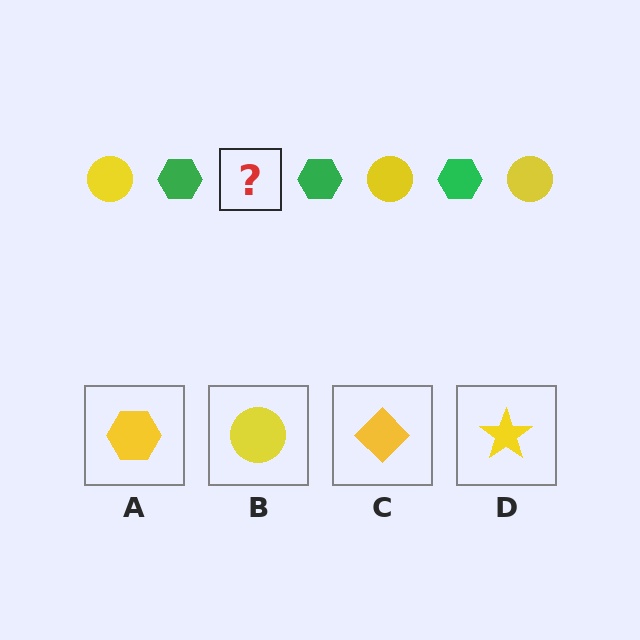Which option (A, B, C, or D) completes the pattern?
B.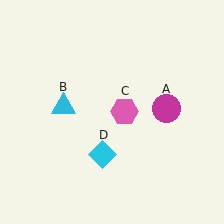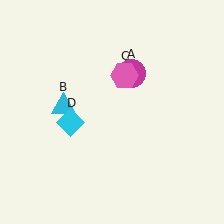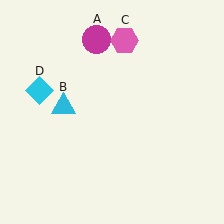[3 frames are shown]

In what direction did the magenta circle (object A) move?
The magenta circle (object A) moved up and to the left.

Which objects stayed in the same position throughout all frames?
Cyan triangle (object B) remained stationary.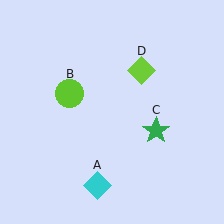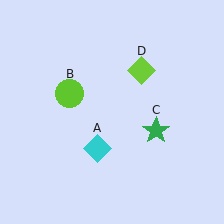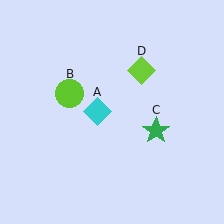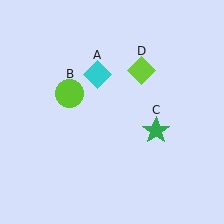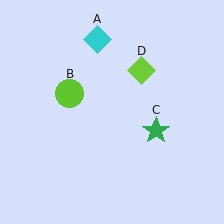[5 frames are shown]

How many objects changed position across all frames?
1 object changed position: cyan diamond (object A).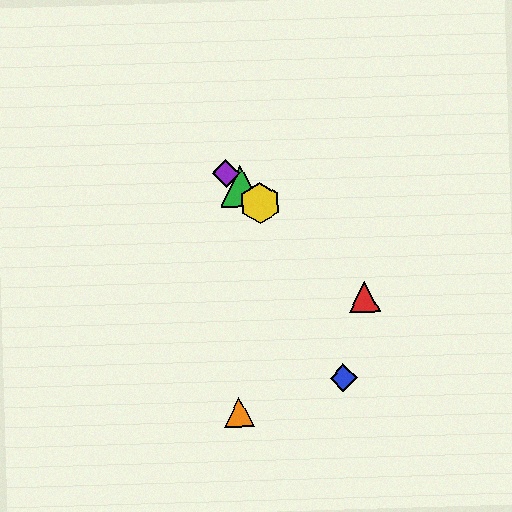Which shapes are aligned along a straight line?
The red triangle, the green triangle, the yellow hexagon, the purple diamond are aligned along a straight line.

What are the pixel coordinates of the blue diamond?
The blue diamond is at (344, 378).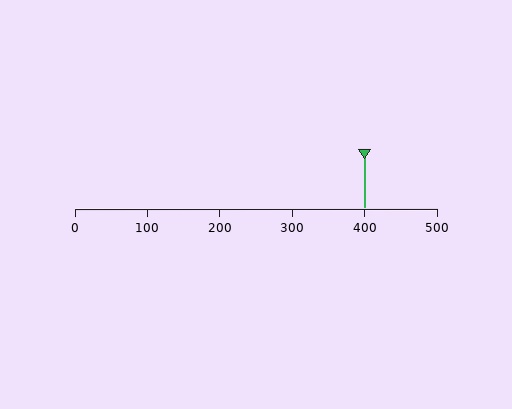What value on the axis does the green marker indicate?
The marker indicates approximately 400.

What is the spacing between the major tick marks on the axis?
The major ticks are spaced 100 apart.